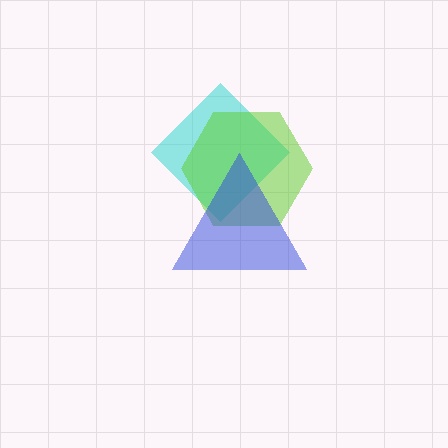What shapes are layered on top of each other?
The layered shapes are: a cyan diamond, a lime hexagon, a blue triangle.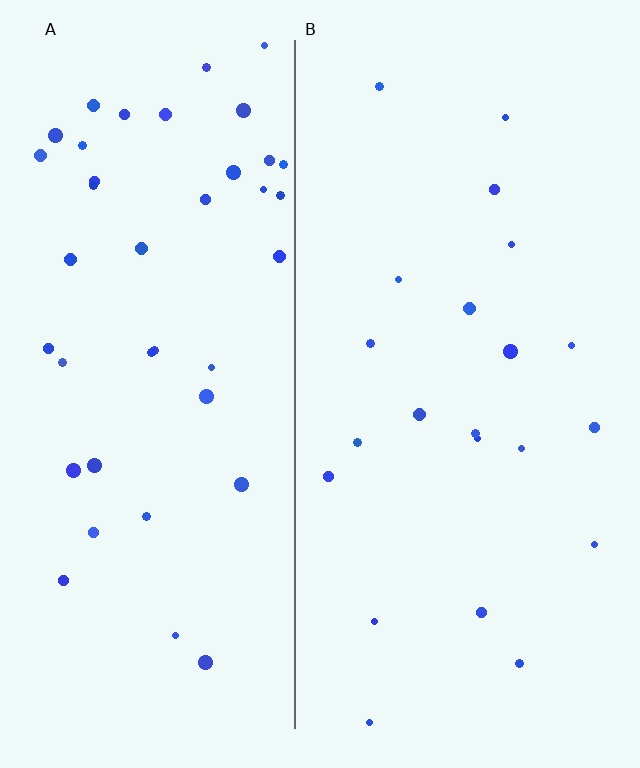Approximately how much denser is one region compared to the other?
Approximately 1.9× — region A over region B.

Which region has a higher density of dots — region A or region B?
A (the left).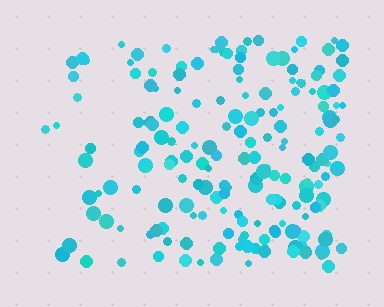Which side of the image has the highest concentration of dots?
The right.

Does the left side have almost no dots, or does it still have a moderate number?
Still a moderate number, just noticeably fewer than the right.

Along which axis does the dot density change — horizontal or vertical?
Horizontal.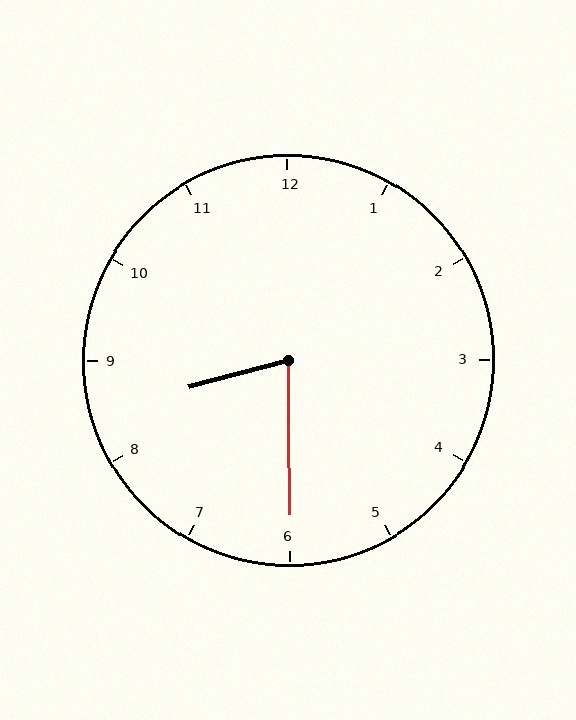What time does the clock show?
8:30.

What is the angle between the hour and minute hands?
Approximately 75 degrees.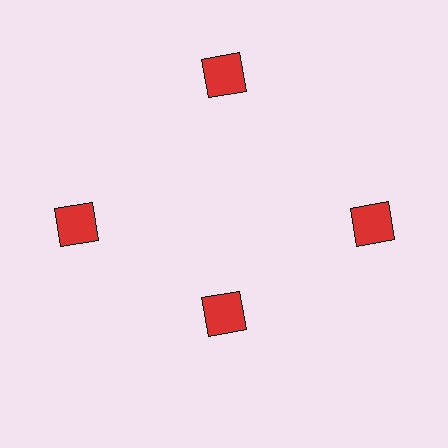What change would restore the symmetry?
The symmetry would be restored by moving it outward, back onto the ring so that all 4 squares sit at equal angles and equal distance from the center.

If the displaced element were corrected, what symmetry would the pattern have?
It would have 4-fold rotational symmetry — the pattern would map onto itself every 90 degrees.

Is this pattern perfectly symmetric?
No. The 4 red squares are arranged in a ring, but one element near the 6 o'clock position is pulled inward toward the center, breaking the 4-fold rotational symmetry.